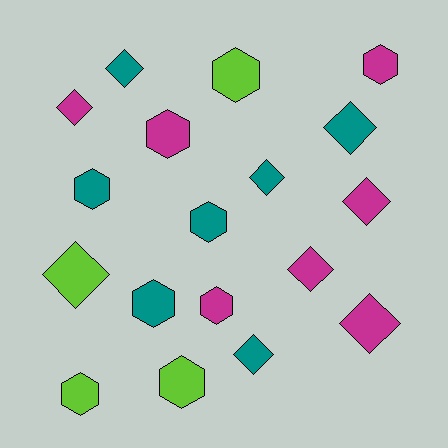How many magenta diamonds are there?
There are 4 magenta diamonds.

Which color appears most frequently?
Magenta, with 7 objects.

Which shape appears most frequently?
Hexagon, with 9 objects.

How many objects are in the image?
There are 18 objects.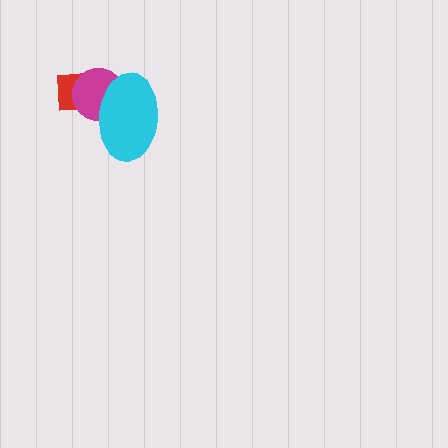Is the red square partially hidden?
Yes, it is partially covered by another shape.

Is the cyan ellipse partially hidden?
No, no other shape covers it.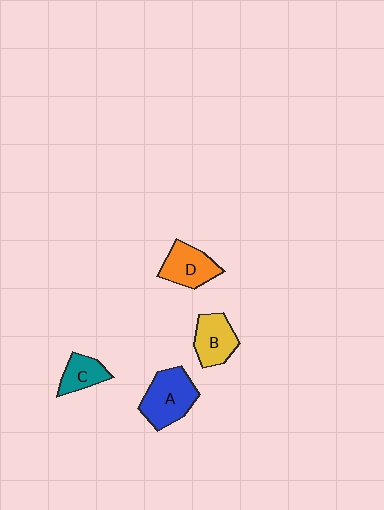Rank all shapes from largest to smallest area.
From largest to smallest: A (blue), D (orange), B (yellow), C (teal).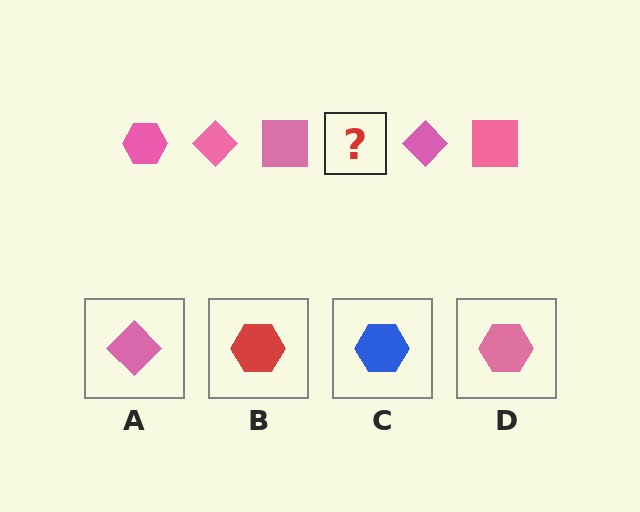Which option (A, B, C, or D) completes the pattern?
D.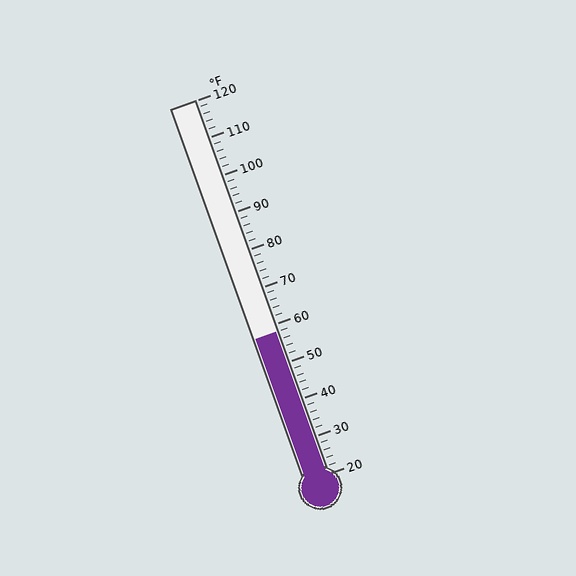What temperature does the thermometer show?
The thermometer shows approximately 58°F.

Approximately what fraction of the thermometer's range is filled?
The thermometer is filled to approximately 40% of its range.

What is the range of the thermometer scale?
The thermometer scale ranges from 20°F to 120°F.